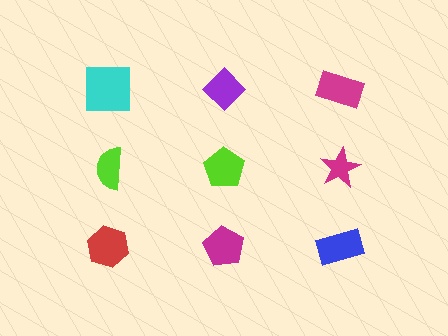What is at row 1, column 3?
A magenta rectangle.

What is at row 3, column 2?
A magenta pentagon.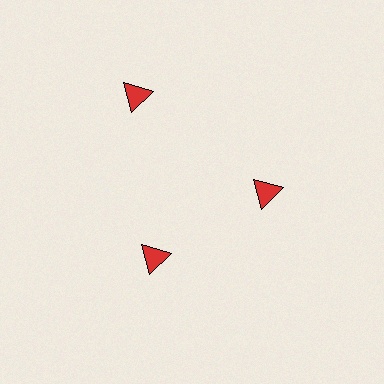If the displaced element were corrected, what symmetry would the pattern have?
It would have 3-fold rotational symmetry — the pattern would map onto itself every 120 degrees.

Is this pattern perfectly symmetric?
No. The 3 red triangles are arranged in a ring, but one element near the 11 o'clock position is pushed outward from the center, breaking the 3-fold rotational symmetry.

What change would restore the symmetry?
The symmetry would be restored by moving it inward, back onto the ring so that all 3 triangles sit at equal angles and equal distance from the center.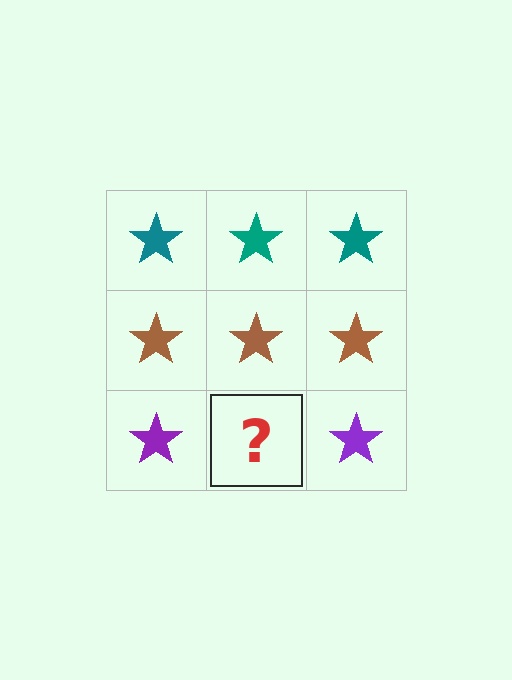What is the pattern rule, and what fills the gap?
The rule is that each row has a consistent color. The gap should be filled with a purple star.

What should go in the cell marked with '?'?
The missing cell should contain a purple star.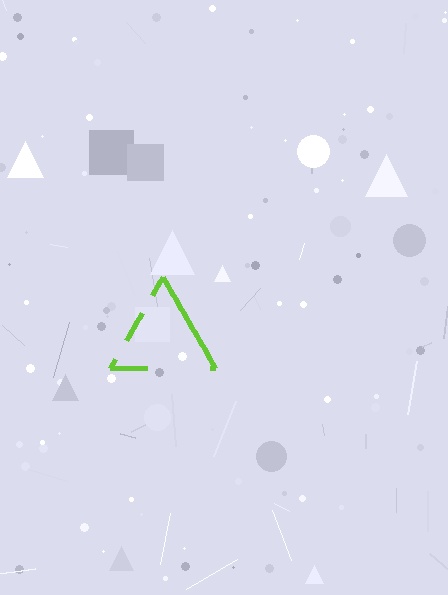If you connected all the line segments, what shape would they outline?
They would outline a triangle.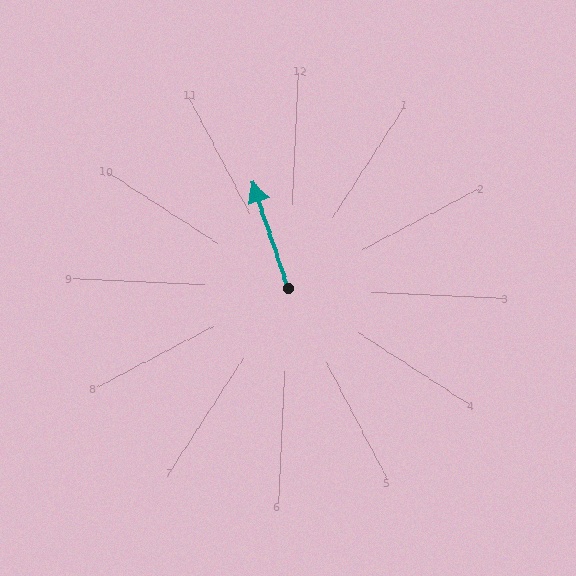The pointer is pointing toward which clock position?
Roughly 11 o'clock.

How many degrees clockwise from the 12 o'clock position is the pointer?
Approximately 339 degrees.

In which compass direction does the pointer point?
North.